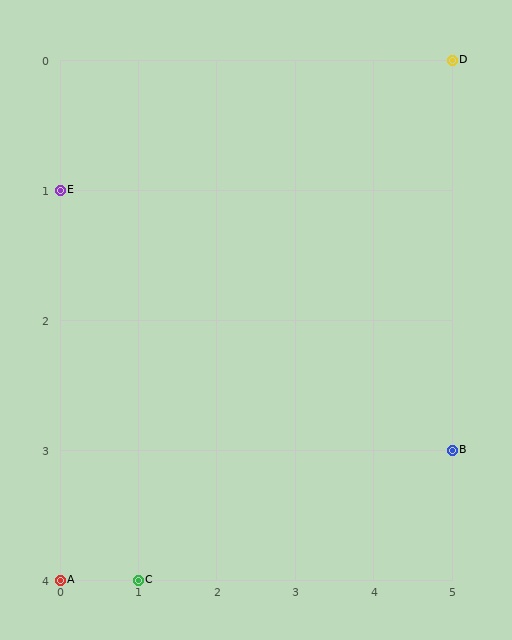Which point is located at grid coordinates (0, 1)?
Point E is at (0, 1).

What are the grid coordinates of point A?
Point A is at grid coordinates (0, 4).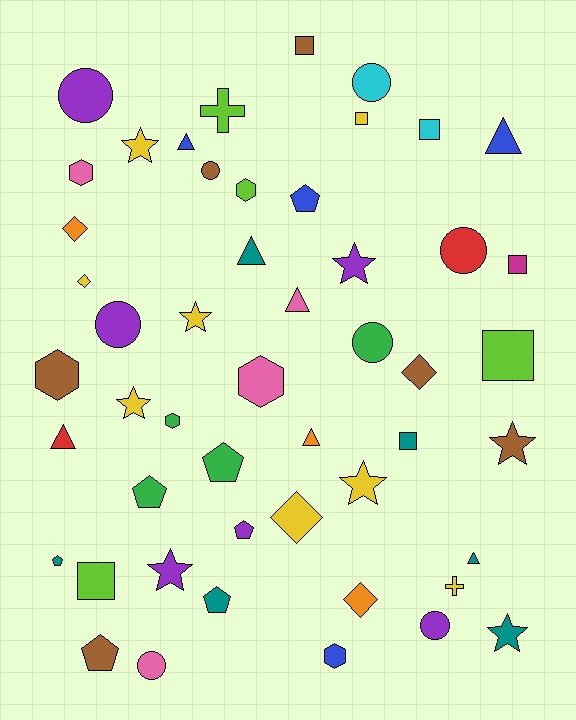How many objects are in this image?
There are 50 objects.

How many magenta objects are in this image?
There is 1 magenta object.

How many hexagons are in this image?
There are 6 hexagons.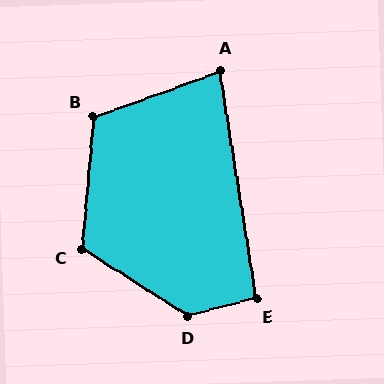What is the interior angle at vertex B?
Approximately 115 degrees (obtuse).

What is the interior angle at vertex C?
Approximately 117 degrees (obtuse).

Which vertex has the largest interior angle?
D, at approximately 133 degrees.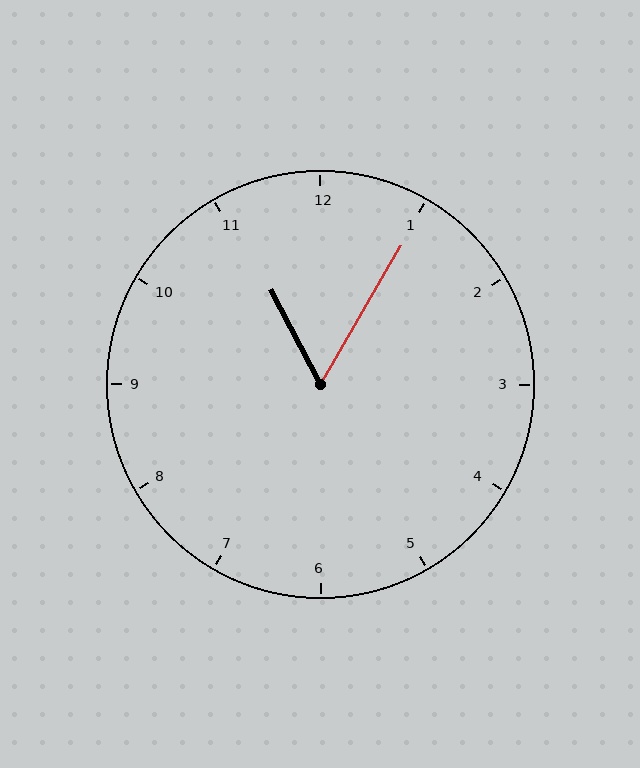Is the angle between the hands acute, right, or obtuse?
It is acute.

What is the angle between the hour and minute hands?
Approximately 58 degrees.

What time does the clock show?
11:05.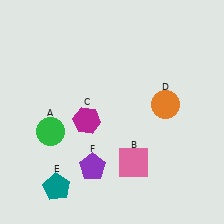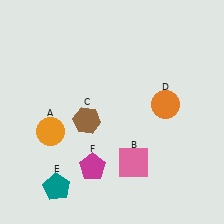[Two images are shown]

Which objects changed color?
A changed from green to orange. C changed from magenta to brown. F changed from purple to magenta.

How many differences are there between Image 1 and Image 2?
There are 3 differences between the two images.